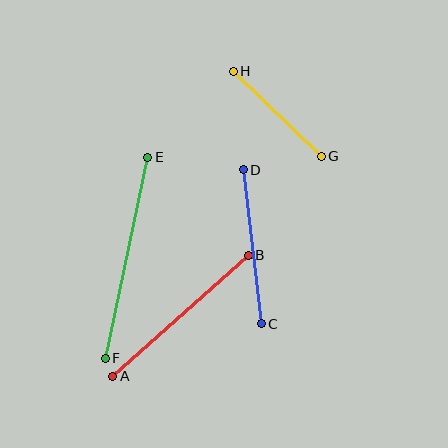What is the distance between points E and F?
The distance is approximately 206 pixels.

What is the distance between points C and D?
The distance is approximately 155 pixels.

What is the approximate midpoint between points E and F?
The midpoint is at approximately (126, 258) pixels.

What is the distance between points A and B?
The distance is approximately 181 pixels.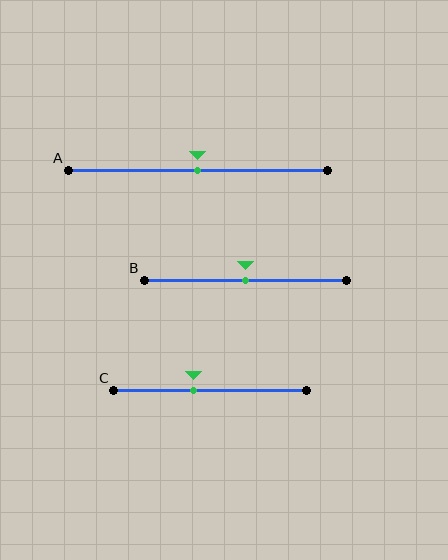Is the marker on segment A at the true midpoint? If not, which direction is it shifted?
Yes, the marker on segment A is at the true midpoint.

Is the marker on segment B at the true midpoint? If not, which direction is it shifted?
Yes, the marker on segment B is at the true midpoint.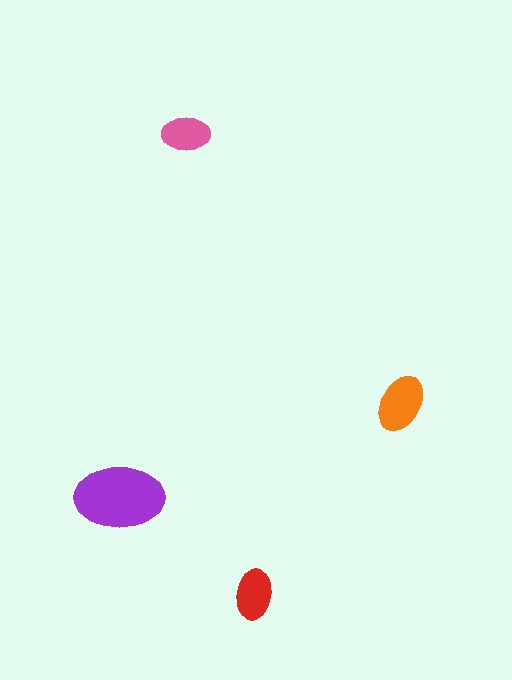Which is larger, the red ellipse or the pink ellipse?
The red one.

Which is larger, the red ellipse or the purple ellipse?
The purple one.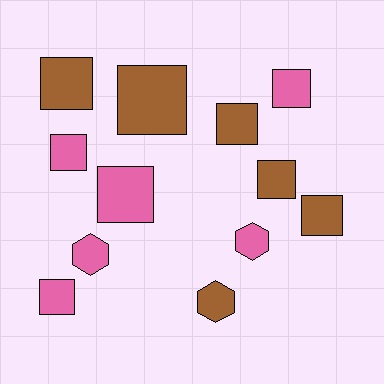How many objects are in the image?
There are 12 objects.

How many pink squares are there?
There are 4 pink squares.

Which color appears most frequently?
Brown, with 6 objects.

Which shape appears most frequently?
Square, with 9 objects.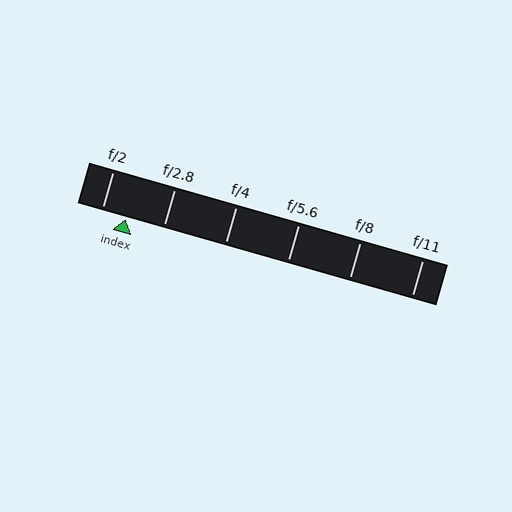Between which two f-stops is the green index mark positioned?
The index mark is between f/2 and f/2.8.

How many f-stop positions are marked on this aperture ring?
There are 6 f-stop positions marked.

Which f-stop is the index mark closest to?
The index mark is closest to f/2.